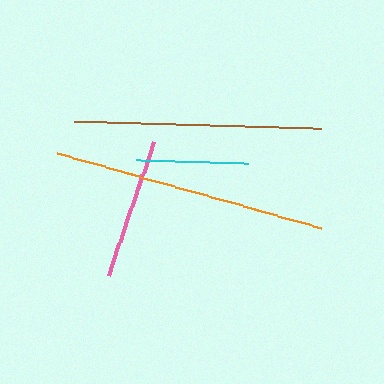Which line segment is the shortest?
The cyan line is the shortest at approximately 111 pixels.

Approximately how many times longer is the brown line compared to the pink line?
The brown line is approximately 1.7 times the length of the pink line.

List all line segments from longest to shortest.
From longest to shortest: orange, brown, pink, cyan.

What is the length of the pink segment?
The pink segment is approximately 141 pixels long.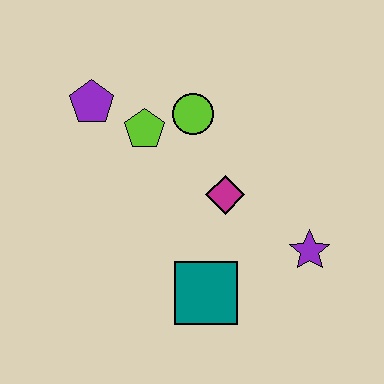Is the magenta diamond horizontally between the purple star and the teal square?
Yes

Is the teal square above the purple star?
No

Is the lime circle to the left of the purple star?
Yes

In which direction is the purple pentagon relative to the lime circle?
The purple pentagon is to the left of the lime circle.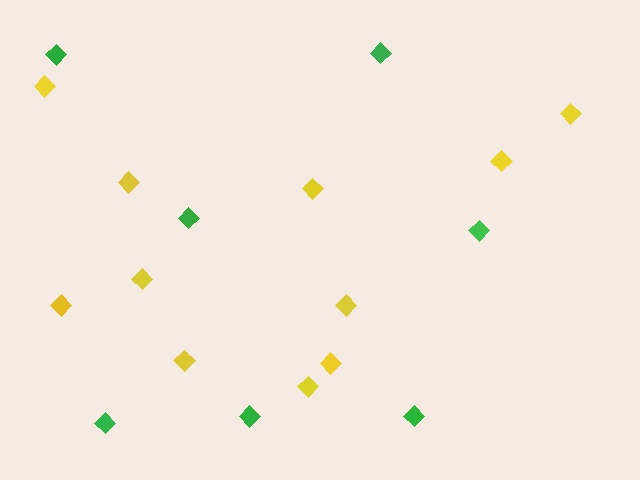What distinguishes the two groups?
There are 2 groups: one group of green diamonds (7) and one group of yellow diamonds (11).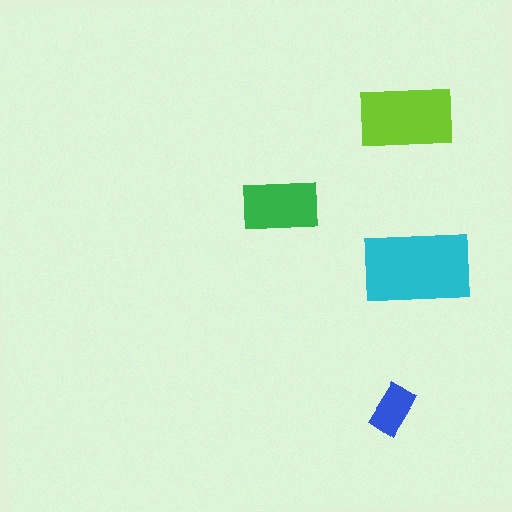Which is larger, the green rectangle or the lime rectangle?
The lime one.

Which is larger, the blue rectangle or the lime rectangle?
The lime one.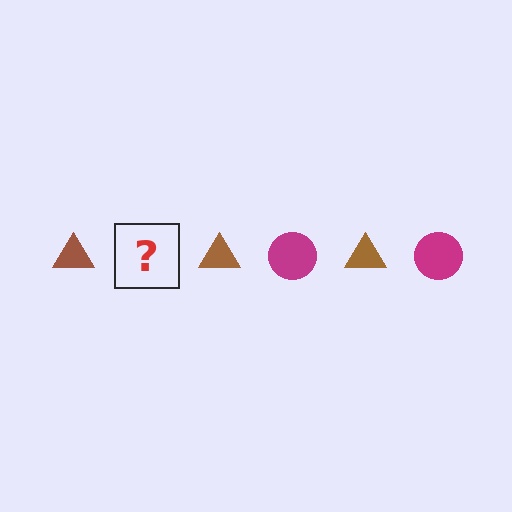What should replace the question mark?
The question mark should be replaced with a magenta circle.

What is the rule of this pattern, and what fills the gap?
The rule is that the pattern alternates between brown triangle and magenta circle. The gap should be filled with a magenta circle.